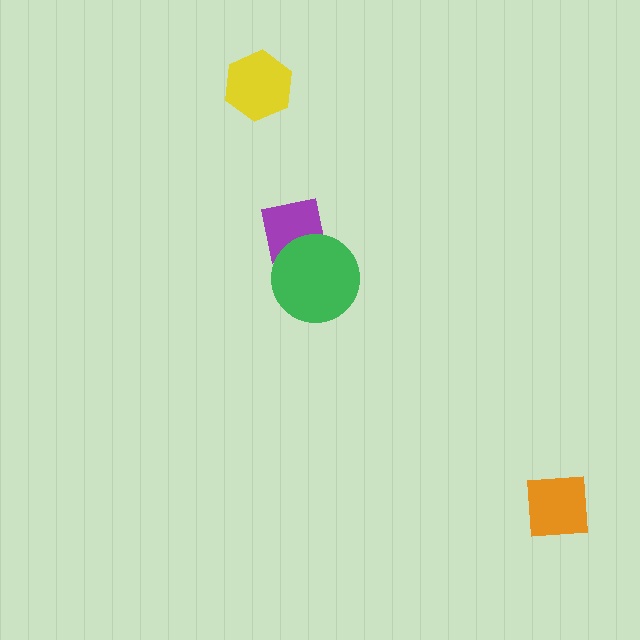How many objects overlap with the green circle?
1 object overlaps with the green circle.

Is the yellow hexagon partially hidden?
No, no other shape covers it.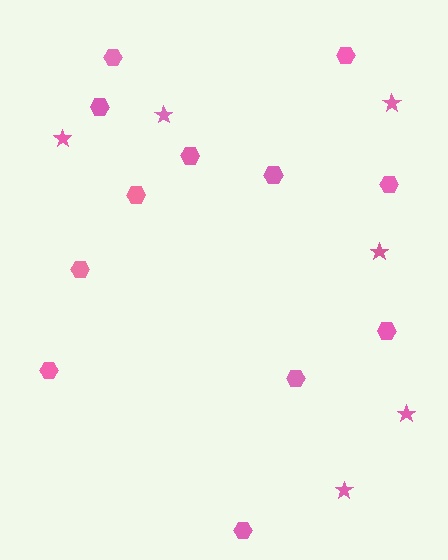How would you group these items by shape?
There are 2 groups: one group of hexagons (12) and one group of stars (6).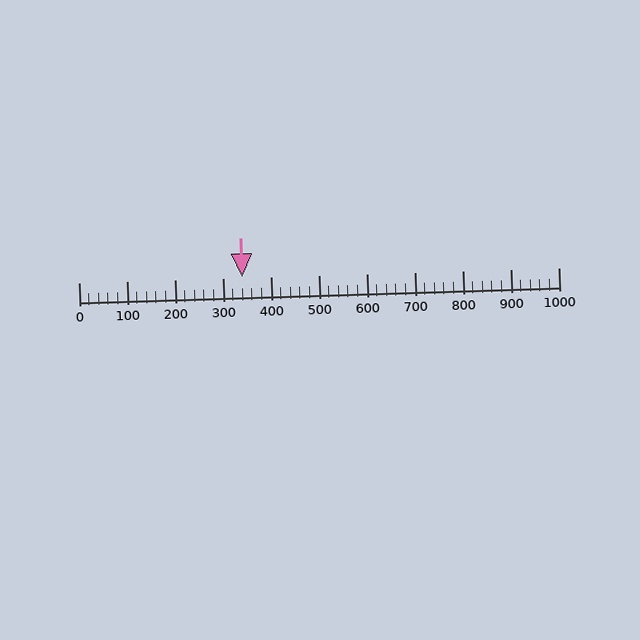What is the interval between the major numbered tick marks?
The major tick marks are spaced 100 units apart.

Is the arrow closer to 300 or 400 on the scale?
The arrow is closer to 300.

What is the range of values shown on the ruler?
The ruler shows values from 0 to 1000.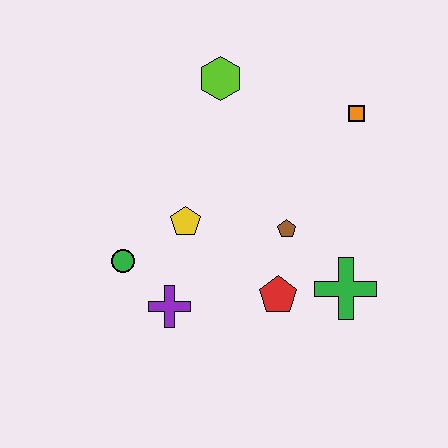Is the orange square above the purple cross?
Yes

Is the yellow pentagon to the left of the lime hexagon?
Yes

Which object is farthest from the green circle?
The orange square is farthest from the green circle.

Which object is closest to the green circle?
The purple cross is closest to the green circle.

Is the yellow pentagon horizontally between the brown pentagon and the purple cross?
Yes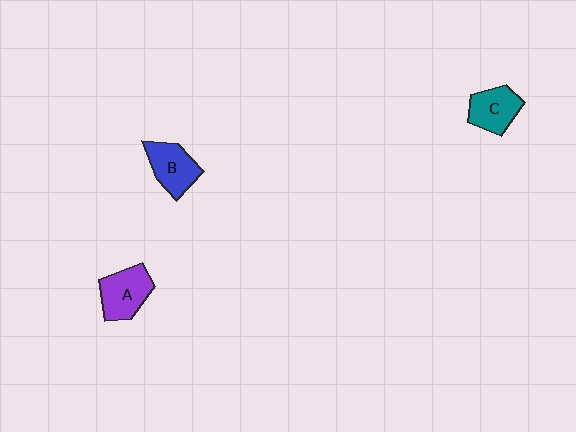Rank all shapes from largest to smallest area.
From largest to smallest: A (purple), B (blue), C (teal).